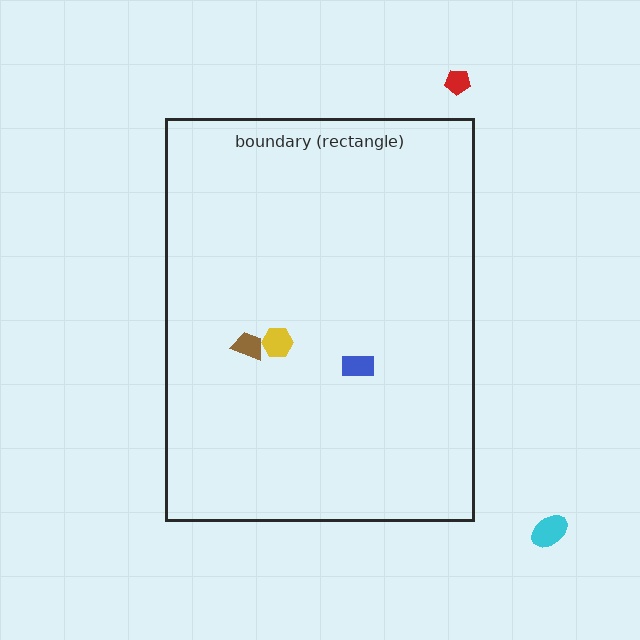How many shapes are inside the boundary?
3 inside, 2 outside.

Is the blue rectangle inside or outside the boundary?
Inside.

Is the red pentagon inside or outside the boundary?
Outside.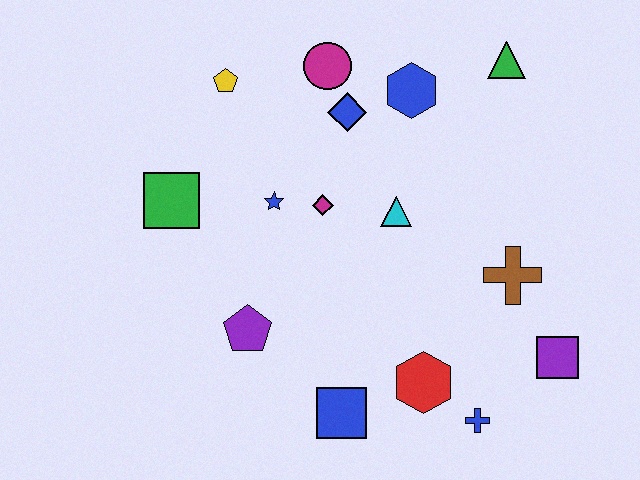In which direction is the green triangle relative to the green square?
The green triangle is to the right of the green square.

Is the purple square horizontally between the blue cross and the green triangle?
No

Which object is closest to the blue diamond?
The magenta circle is closest to the blue diamond.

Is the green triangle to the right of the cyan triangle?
Yes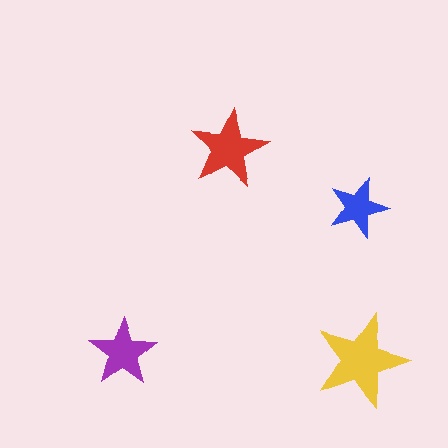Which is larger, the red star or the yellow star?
The yellow one.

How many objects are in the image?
There are 4 objects in the image.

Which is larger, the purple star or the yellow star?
The yellow one.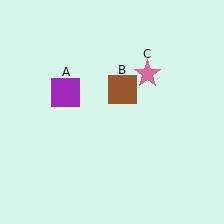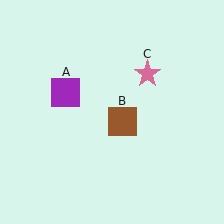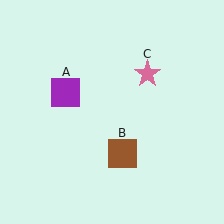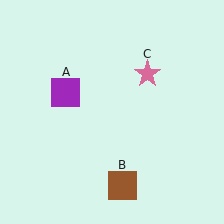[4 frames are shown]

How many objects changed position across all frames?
1 object changed position: brown square (object B).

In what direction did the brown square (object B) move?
The brown square (object B) moved down.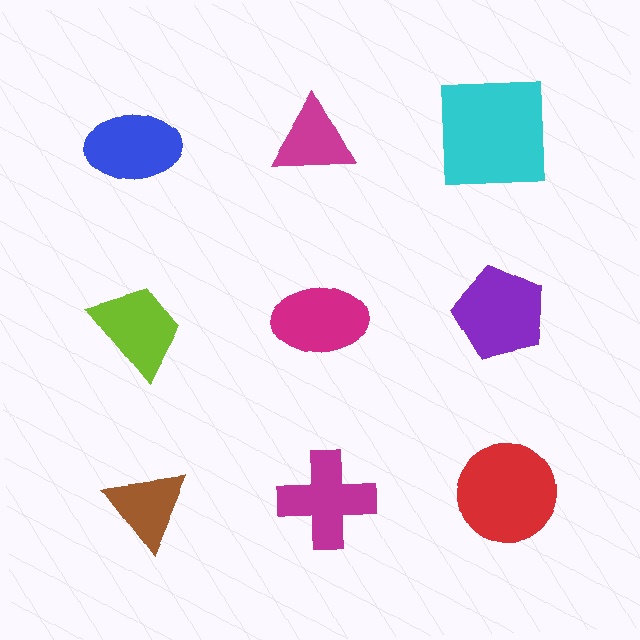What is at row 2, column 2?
A magenta ellipse.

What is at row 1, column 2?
A magenta triangle.